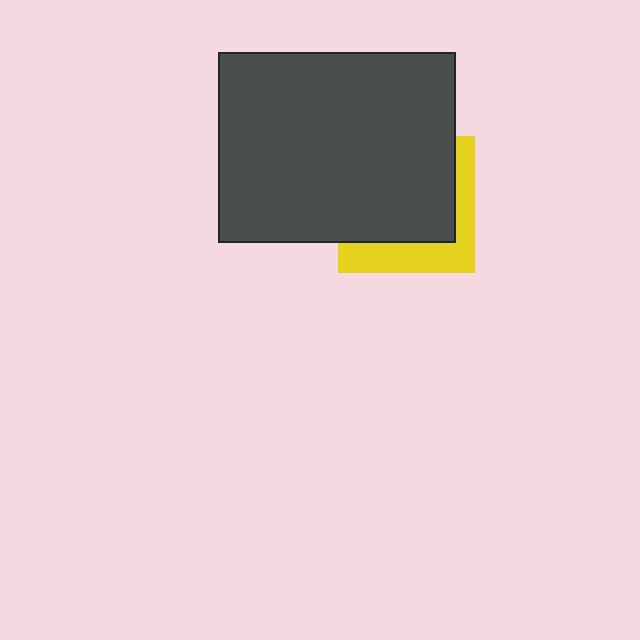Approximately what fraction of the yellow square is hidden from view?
Roughly 67% of the yellow square is hidden behind the dark gray rectangle.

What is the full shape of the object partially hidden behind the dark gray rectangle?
The partially hidden object is a yellow square.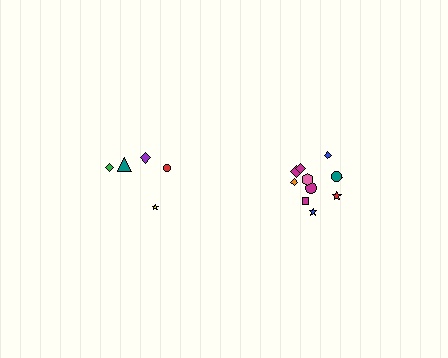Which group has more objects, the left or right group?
The right group.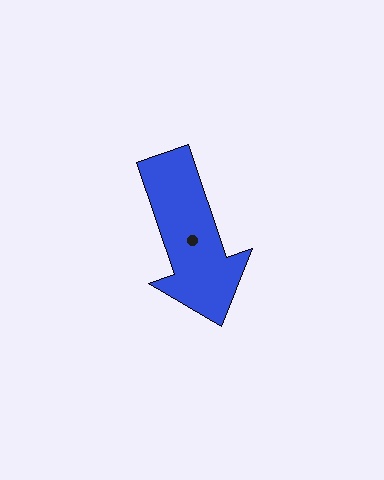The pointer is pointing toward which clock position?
Roughly 5 o'clock.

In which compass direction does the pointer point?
South.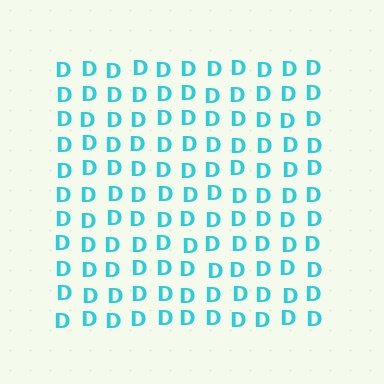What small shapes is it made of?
It is made of small letter D's.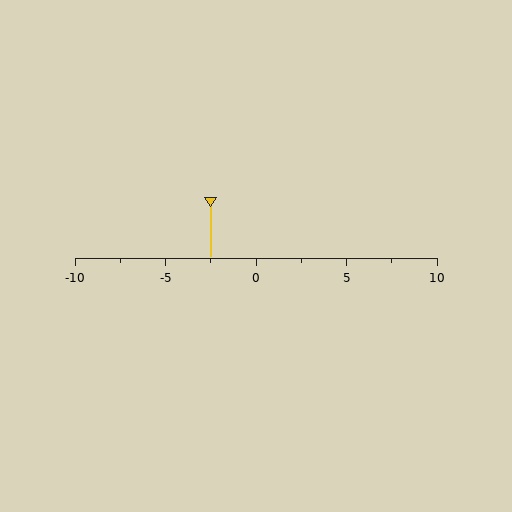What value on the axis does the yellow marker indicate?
The marker indicates approximately -2.5.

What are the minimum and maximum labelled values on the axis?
The axis runs from -10 to 10.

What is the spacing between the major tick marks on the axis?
The major ticks are spaced 5 apart.